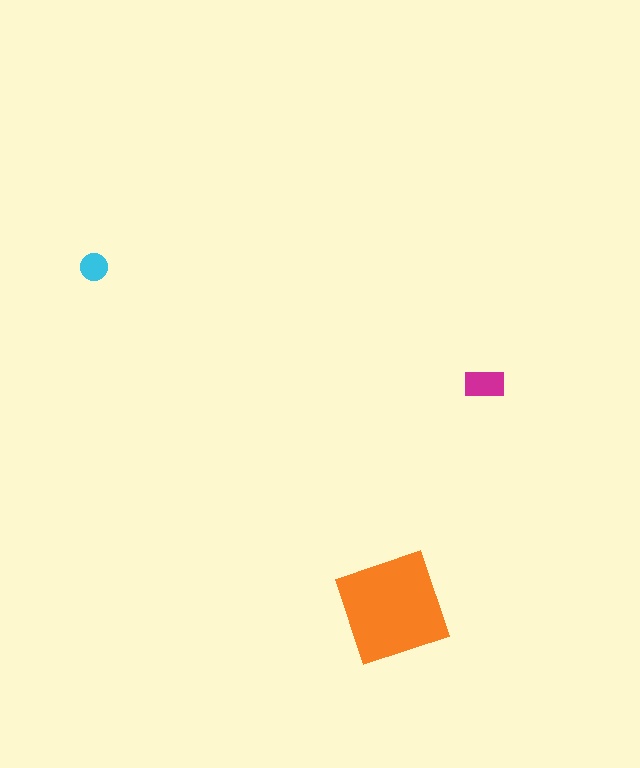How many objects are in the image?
There are 3 objects in the image.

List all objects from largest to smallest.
The orange diamond, the magenta rectangle, the cyan circle.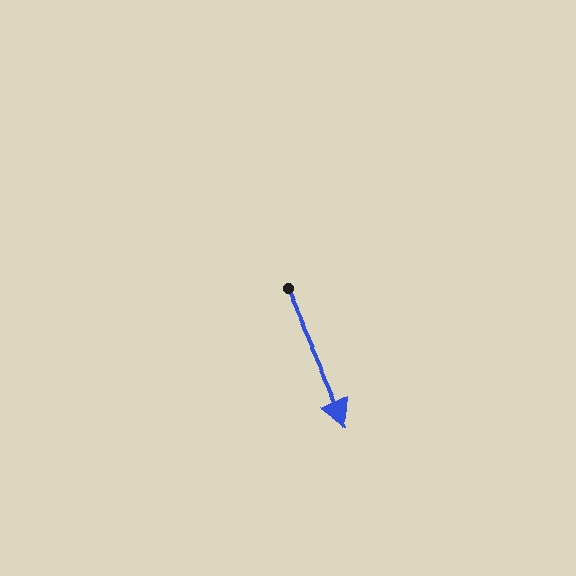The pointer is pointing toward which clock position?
Roughly 5 o'clock.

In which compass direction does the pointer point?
Southeast.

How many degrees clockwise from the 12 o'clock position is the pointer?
Approximately 156 degrees.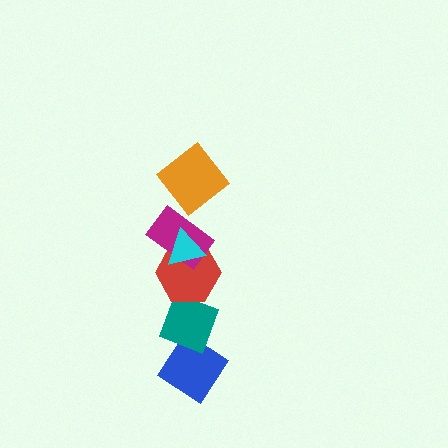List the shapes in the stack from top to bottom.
From top to bottom: the orange diamond, the cyan triangle, the magenta rectangle, the red hexagon, the teal diamond, the blue diamond.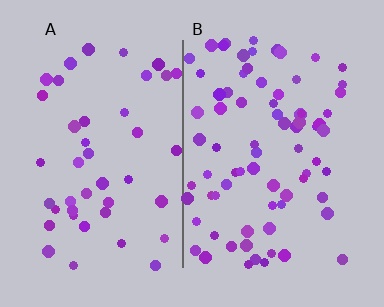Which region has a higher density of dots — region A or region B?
B (the right).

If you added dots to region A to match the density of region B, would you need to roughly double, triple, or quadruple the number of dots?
Approximately double.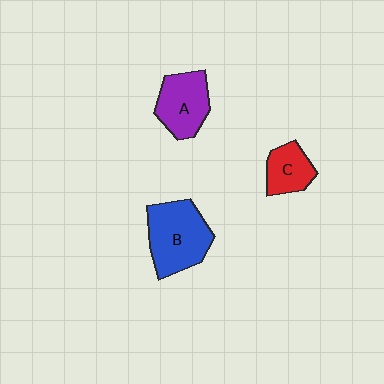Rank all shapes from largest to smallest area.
From largest to smallest: B (blue), A (purple), C (red).